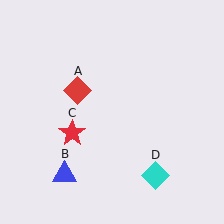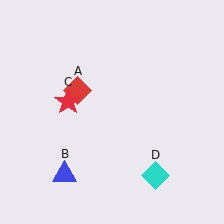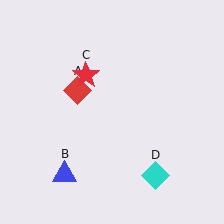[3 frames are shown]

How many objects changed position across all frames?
1 object changed position: red star (object C).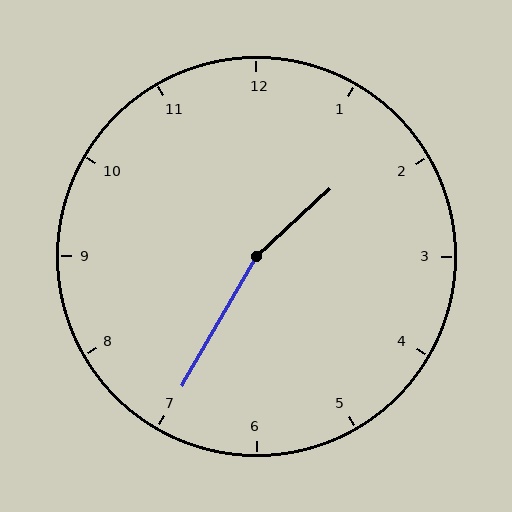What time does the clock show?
1:35.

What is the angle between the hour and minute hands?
Approximately 162 degrees.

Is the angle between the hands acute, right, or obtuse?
It is obtuse.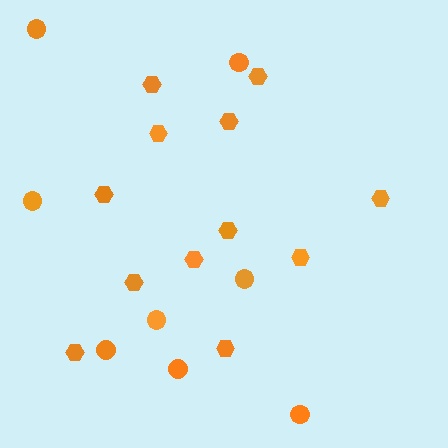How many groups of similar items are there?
There are 2 groups: one group of circles (8) and one group of hexagons (12).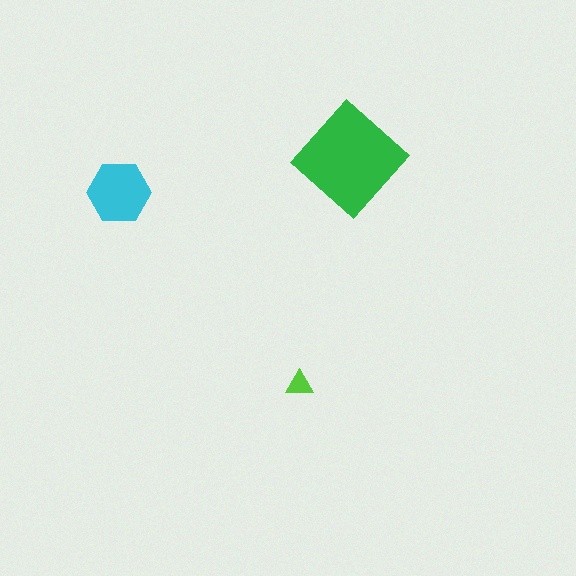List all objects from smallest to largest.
The lime triangle, the cyan hexagon, the green diamond.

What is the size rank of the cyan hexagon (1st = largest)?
2nd.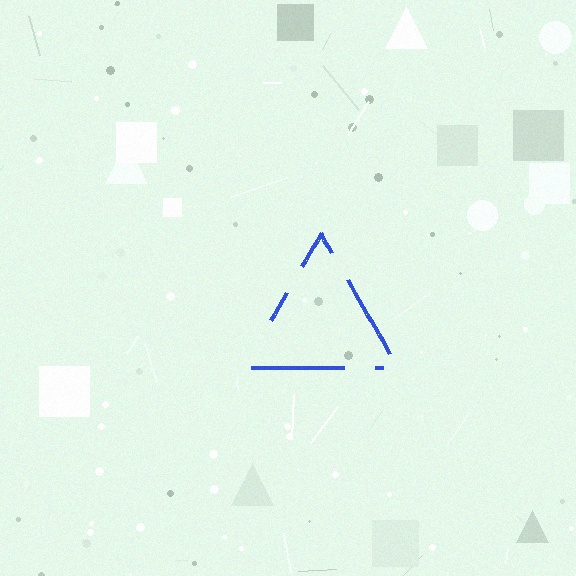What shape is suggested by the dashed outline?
The dashed outline suggests a triangle.